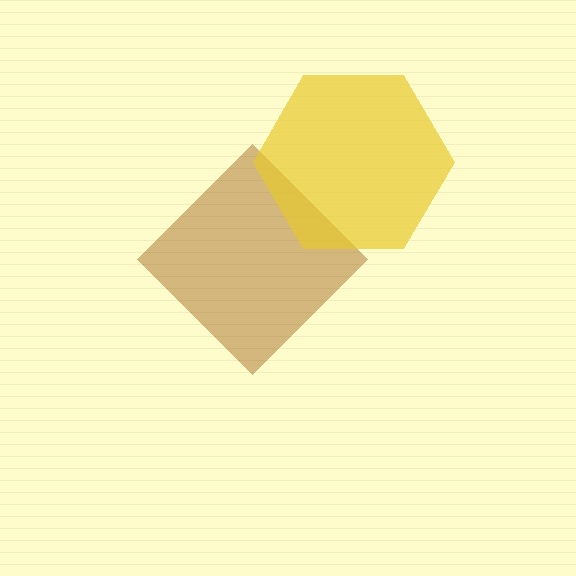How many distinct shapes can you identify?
There are 2 distinct shapes: a brown diamond, a yellow hexagon.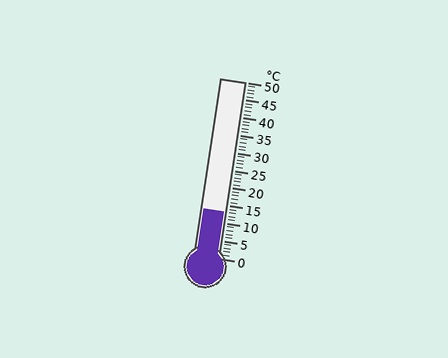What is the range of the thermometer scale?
The thermometer scale ranges from 0°C to 50°C.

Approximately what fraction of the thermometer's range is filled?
The thermometer is filled to approximately 25% of its range.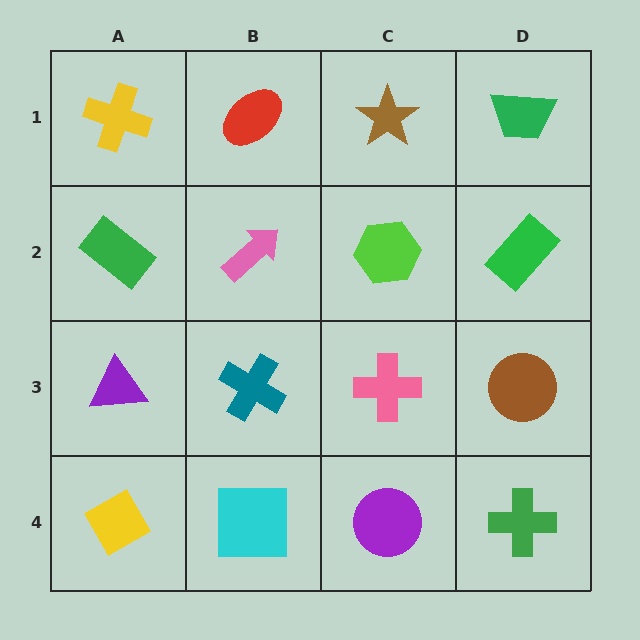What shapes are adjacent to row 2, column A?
A yellow cross (row 1, column A), a purple triangle (row 3, column A), a pink arrow (row 2, column B).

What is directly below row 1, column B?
A pink arrow.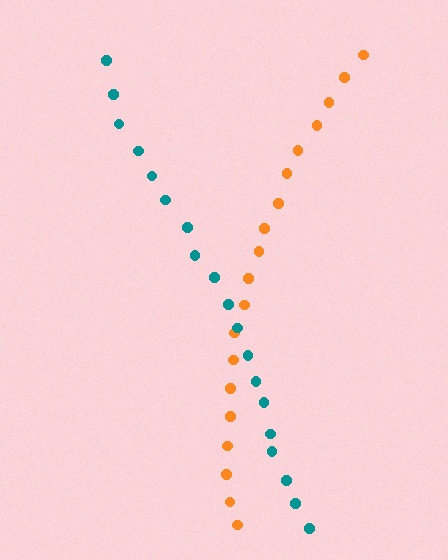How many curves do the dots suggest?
There are 2 distinct paths.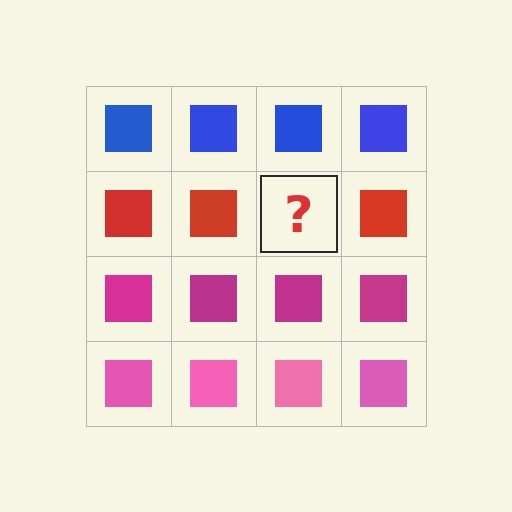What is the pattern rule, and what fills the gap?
The rule is that each row has a consistent color. The gap should be filled with a red square.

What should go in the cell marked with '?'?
The missing cell should contain a red square.